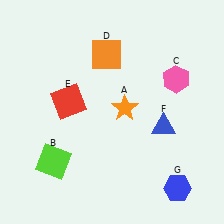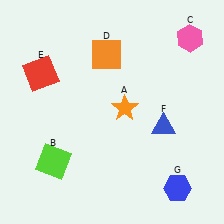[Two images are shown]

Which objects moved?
The objects that moved are: the pink hexagon (C), the red square (E).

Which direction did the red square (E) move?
The red square (E) moved up.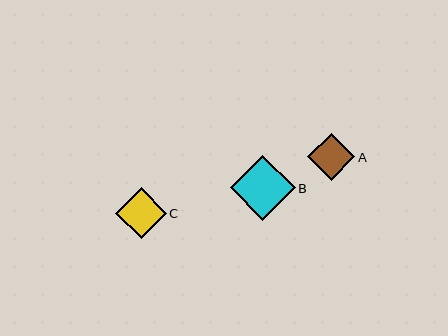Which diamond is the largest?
Diamond B is the largest with a size of approximately 65 pixels.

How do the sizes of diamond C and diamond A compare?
Diamond C and diamond A are approximately the same size.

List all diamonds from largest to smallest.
From largest to smallest: B, C, A.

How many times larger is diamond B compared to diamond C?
Diamond B is approximately 1.3 times the size of diamond C.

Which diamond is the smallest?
Diamond A is the smallest with a size of approximately 47 pixels.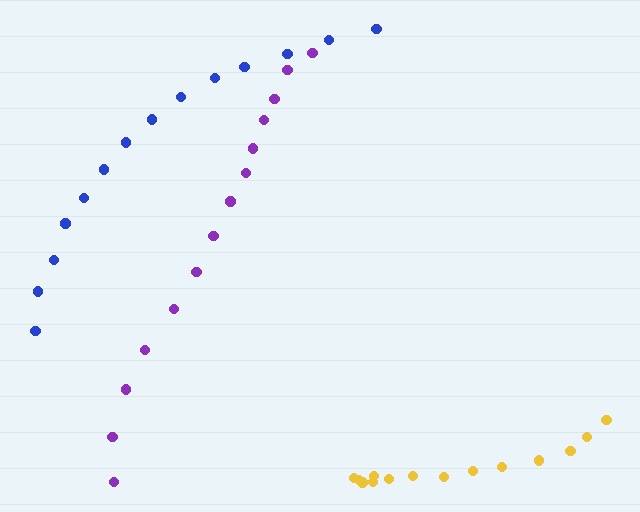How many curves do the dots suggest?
There are 3 distinct paths.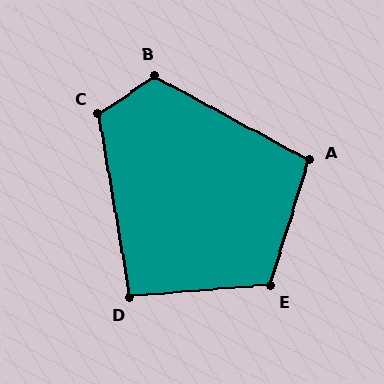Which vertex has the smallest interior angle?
D, at approximately 95 degrees.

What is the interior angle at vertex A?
Approximately 101 degrees (obtuse).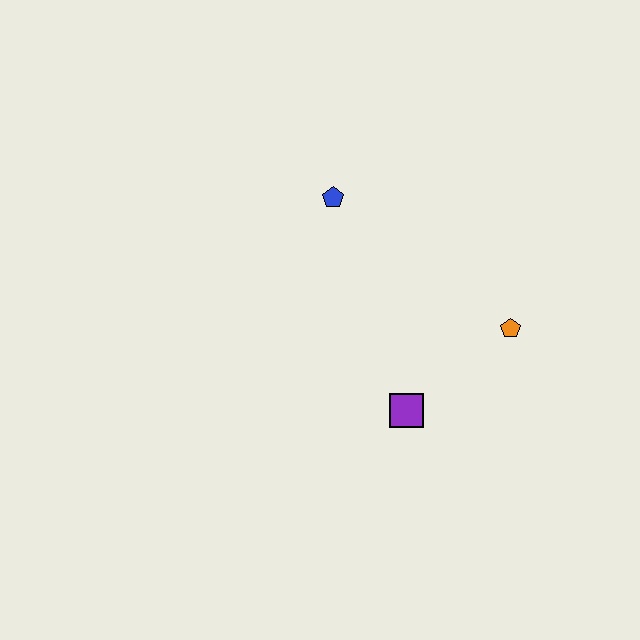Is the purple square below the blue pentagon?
Yes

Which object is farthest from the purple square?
The blue pentagon is farthest from the purple square.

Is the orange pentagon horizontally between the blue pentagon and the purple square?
No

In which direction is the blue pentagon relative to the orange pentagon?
The blue pentagon is to the left of the orange pentagon.